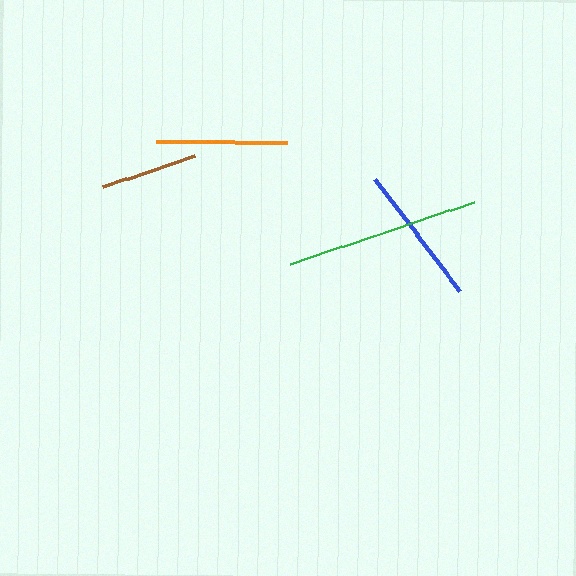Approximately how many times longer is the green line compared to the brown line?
The green line is approximately 2.0 times the length of the brown line.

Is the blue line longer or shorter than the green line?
The green line is longer than the blue line.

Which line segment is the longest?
The green line is the longest at approximately 194 pixels.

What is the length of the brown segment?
The brown segment is approximately 98 pixels long.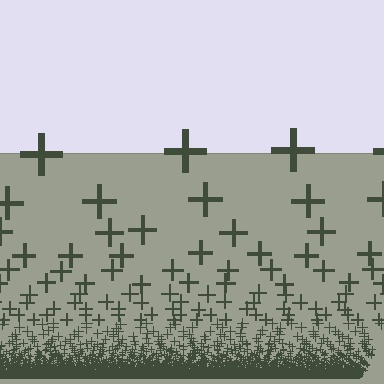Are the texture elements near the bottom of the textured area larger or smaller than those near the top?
Smaller. The gradient is inverted — elements near the bottom are smaller and denser.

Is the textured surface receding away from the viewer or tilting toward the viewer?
The surface appears to tilt toward the viewer. Texture elements get larger and sparser toward the top.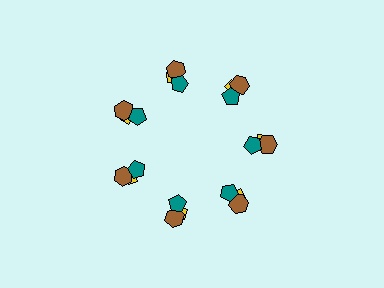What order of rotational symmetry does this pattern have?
This pattern has 7-fold rotational symmetry.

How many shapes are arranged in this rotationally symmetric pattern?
There are 21 shapes, arranged in 7 groups of 3.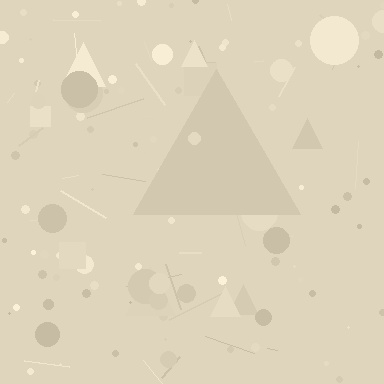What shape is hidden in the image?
A triangle is hidden in the image.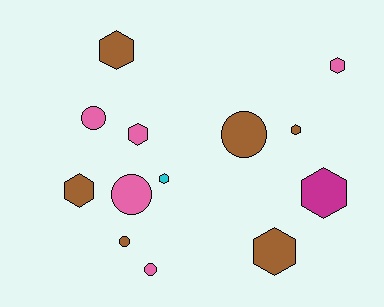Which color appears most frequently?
Brown, with 6 objects.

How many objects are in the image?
There are 13 objects.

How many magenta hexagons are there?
There is 1 magenta hexagon.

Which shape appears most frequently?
Hexagon, with 8 objects.